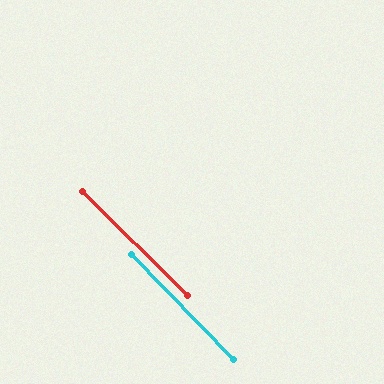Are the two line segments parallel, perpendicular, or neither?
Parallel — their directions differ by only 1.1°.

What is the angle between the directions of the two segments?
Approximately 1 degree.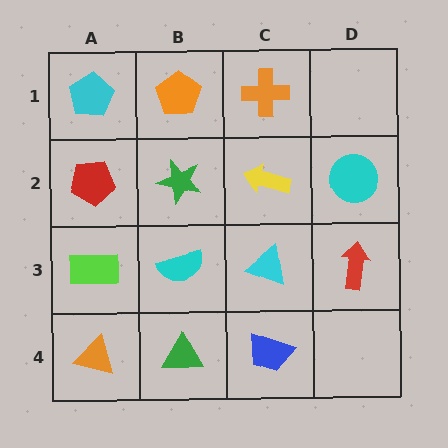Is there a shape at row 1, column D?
No, that cell is empty.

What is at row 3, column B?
A cyan semicircle.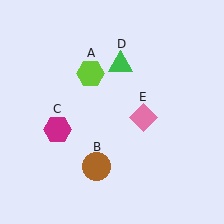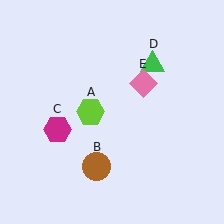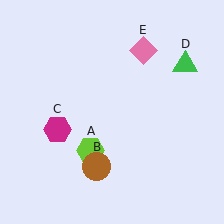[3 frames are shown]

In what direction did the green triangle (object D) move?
The green triangle (object D) moved right.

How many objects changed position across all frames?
3 objects changed position: lime hexagon (object A), green triangle (object D), pink diamond (object E).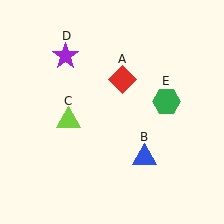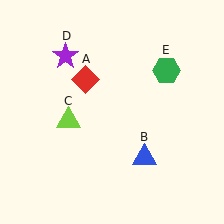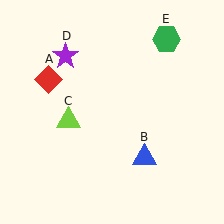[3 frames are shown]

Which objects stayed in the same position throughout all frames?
Blue triangle (object B) and lime triangle (object C) and purple star (object D) remained stationary.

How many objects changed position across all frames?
2 objects changed position: red diamond (object A), green hexagon (object E).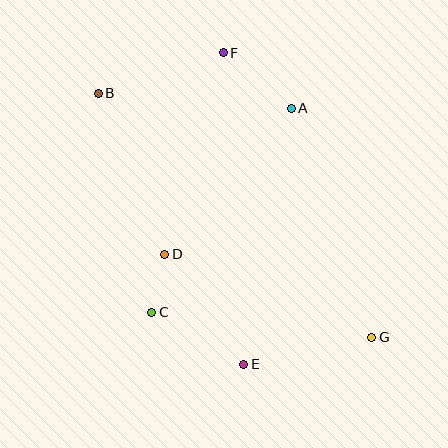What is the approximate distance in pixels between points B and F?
The distance between B and F is approximately 132 pixels.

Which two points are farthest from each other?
Points B and G are farthest from each other.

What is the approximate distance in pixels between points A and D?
The distance between A and D is approximately 194 pixels.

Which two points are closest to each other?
Points C and D are closest to each other.